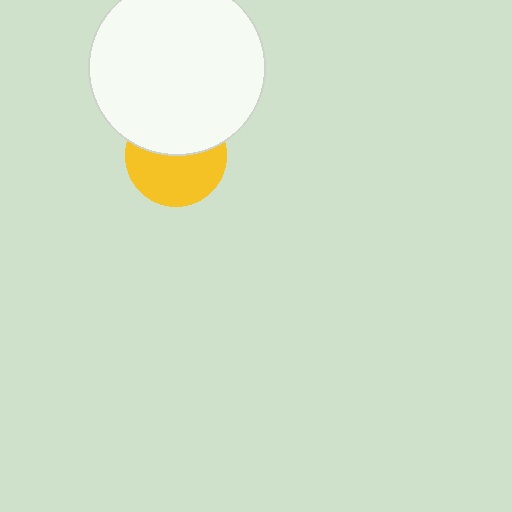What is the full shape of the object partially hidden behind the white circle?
The partially hidden object is a yellow circle.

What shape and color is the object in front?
The object in front is a white circle.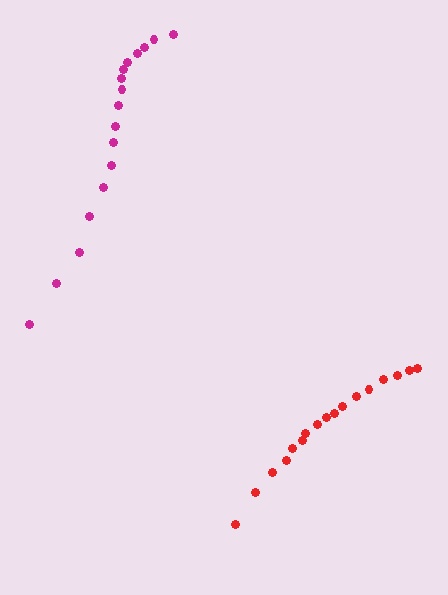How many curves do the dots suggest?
There are 2 distinct paths.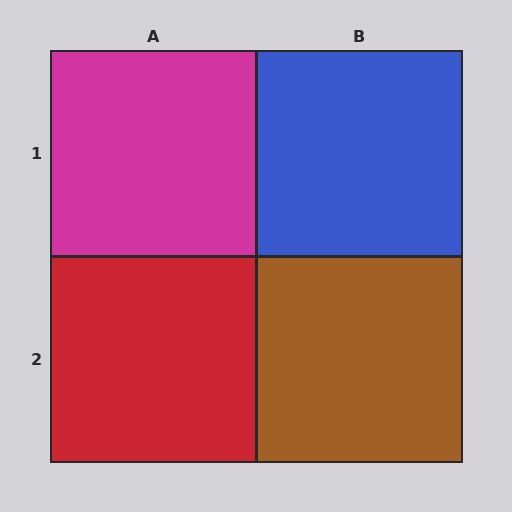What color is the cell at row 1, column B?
Blue.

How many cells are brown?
1 cell is brown.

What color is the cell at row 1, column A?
Magenta.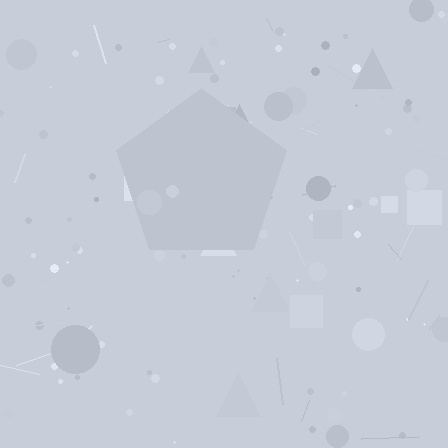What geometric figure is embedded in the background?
A pentagon is embedded in the background.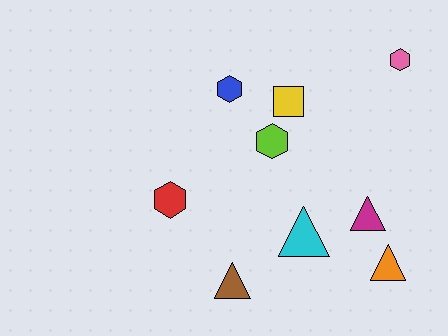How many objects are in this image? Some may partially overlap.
There are 9 objects.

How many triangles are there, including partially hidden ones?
There are 4 triangles.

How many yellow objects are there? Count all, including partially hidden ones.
There is 1 yellow object.